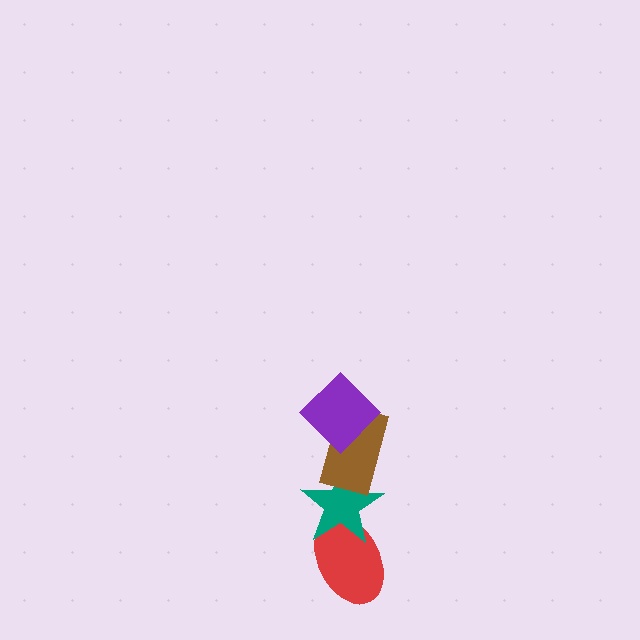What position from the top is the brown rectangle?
The brown rectangle is 2nd from the top.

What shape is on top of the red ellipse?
The teal star is on top of the red ellipse.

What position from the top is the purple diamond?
The purple diamond is 1st from the top.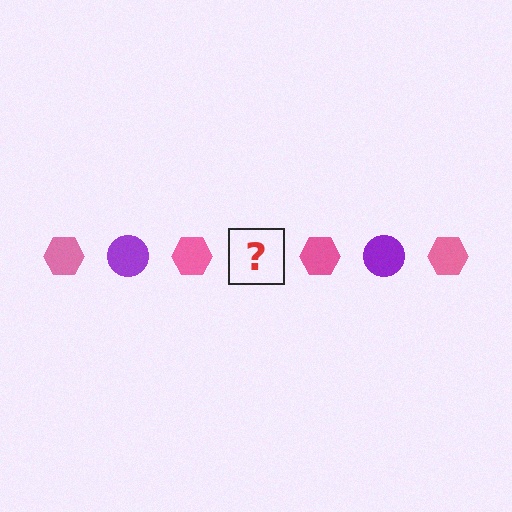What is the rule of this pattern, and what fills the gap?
The rule is that the pattern alternates between pink hexagon and purple circle. The gap should be filled with a purple circle.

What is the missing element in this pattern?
The missing element is a purple circle.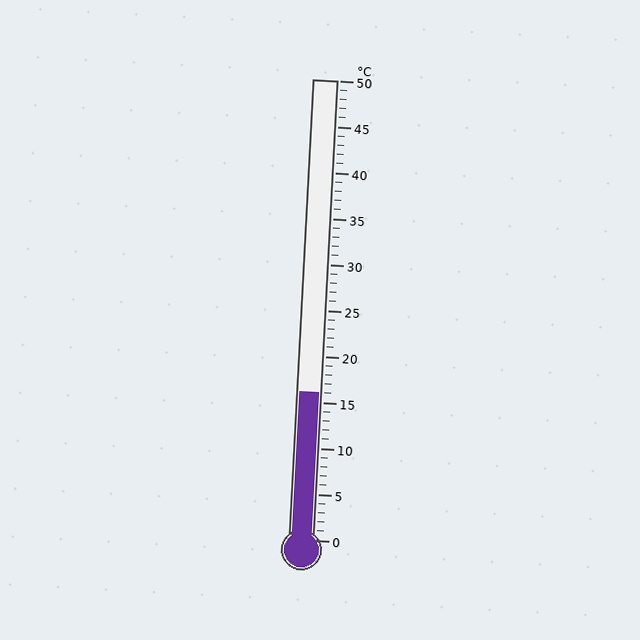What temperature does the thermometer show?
The thermometer shows approximately 16°C.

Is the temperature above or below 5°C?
The temperature is above 5°C.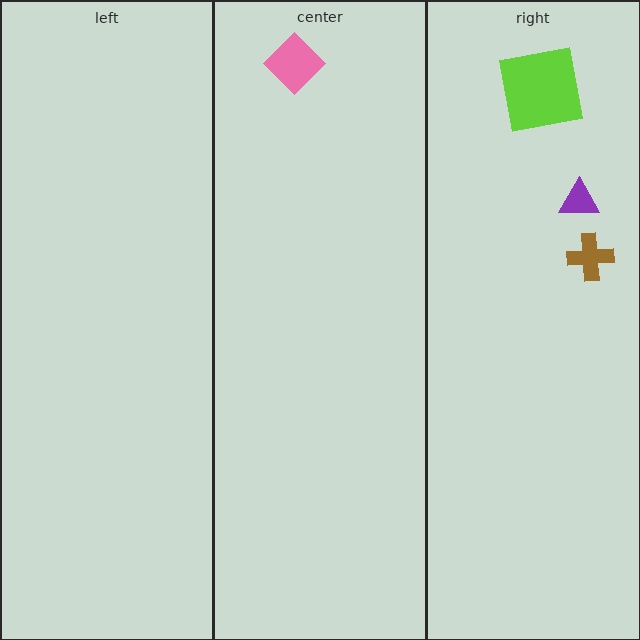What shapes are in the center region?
The pink diamond.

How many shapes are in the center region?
1.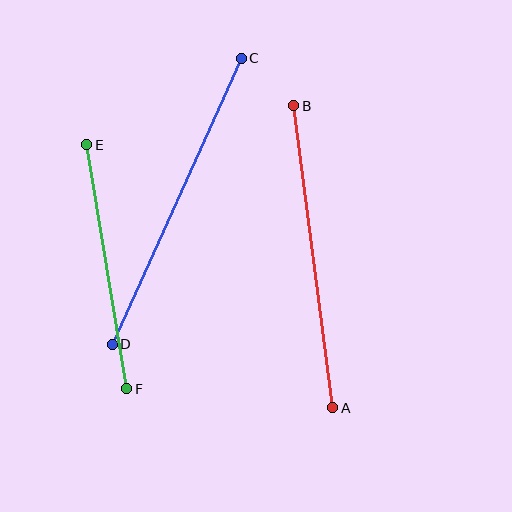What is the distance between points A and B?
The distance is approximately 304 pixels.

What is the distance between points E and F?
The distance is approximately 247 pixels.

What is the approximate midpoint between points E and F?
The midpoint is at approximately (107, 267) pixels.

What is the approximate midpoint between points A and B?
The midpoint is at approximately (313, 257) pixels.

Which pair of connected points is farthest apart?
Points C and D are farthest apart.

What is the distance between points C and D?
The distance is approximately 314 pixels.